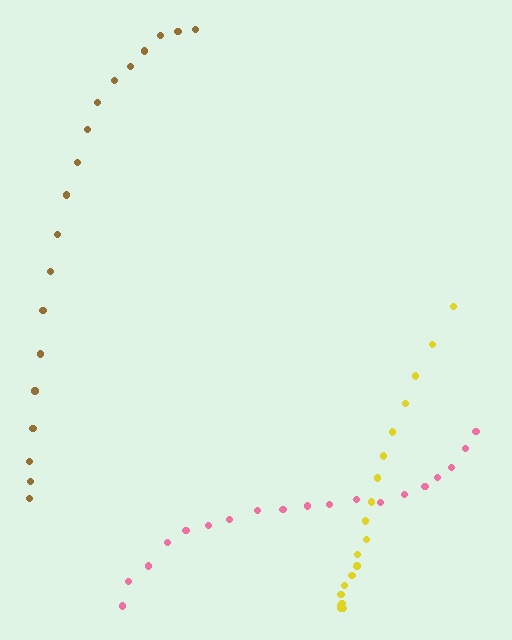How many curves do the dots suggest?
There are 3 distinct paths.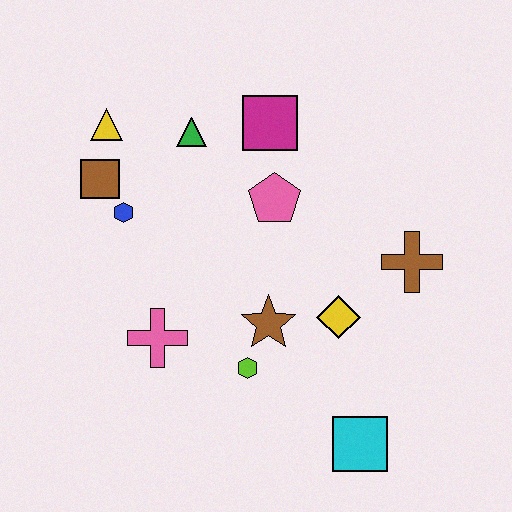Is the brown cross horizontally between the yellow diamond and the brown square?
No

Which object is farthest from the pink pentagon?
The cyan square is farthest from the pink pentagon.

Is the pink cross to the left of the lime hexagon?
Yes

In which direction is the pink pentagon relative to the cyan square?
The pink pentagon is above the cyan square.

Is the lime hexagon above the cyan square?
Yes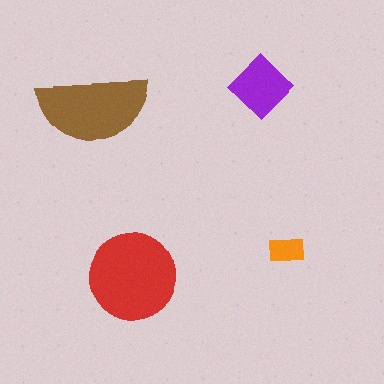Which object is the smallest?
The orange rectangle.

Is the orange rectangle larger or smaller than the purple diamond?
Smaller.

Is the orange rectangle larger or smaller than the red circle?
Smaller.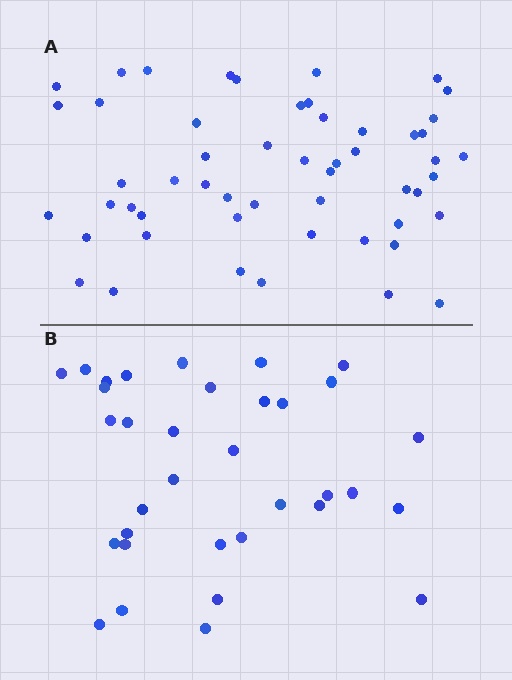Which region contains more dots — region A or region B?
Region A (the top region) has more dots.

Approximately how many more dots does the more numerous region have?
Region A has approximately 20 more dots than region B.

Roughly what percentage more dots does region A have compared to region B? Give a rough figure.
About 55% more.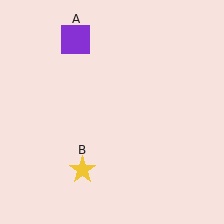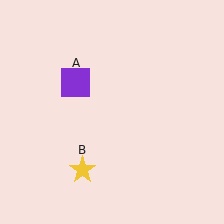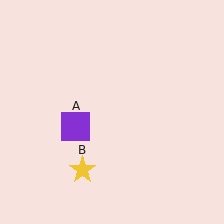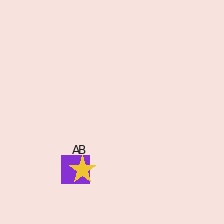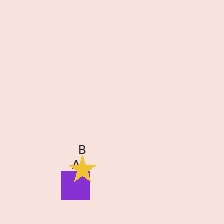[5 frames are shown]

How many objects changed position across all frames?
1 object changed position: purple square (object A).